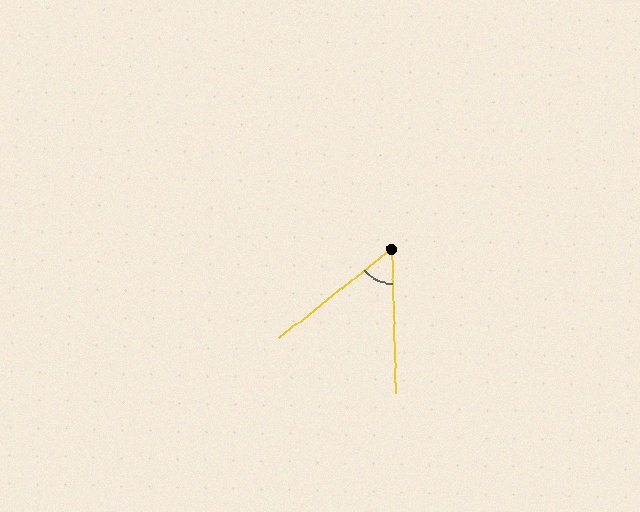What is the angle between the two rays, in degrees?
Approximately 53 degrees.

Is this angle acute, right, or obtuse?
It is acute.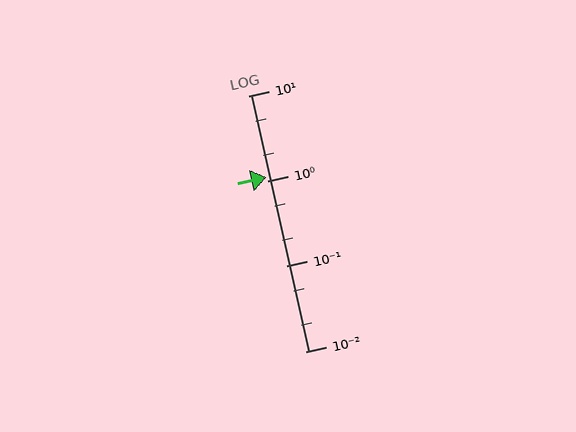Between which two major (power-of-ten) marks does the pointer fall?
The pointer is between 1 and 10.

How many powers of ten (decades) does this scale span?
The scale spans 3 decades, from 0.01 to 10.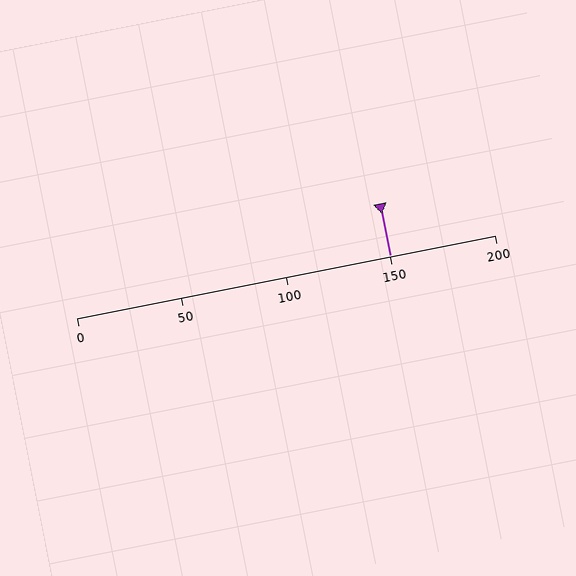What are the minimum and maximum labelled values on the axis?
The axis runs from 0 to 200.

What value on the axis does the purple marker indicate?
The marker indicates approximately 150.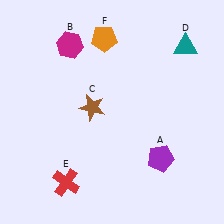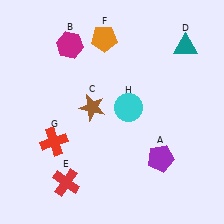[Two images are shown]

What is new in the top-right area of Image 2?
A cyan circle (H) was added in the top-right area of Image 2.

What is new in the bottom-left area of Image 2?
A red cross (G) was added in the bottom-left area of Image 2.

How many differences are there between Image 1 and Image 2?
There are 2 differences between the two images.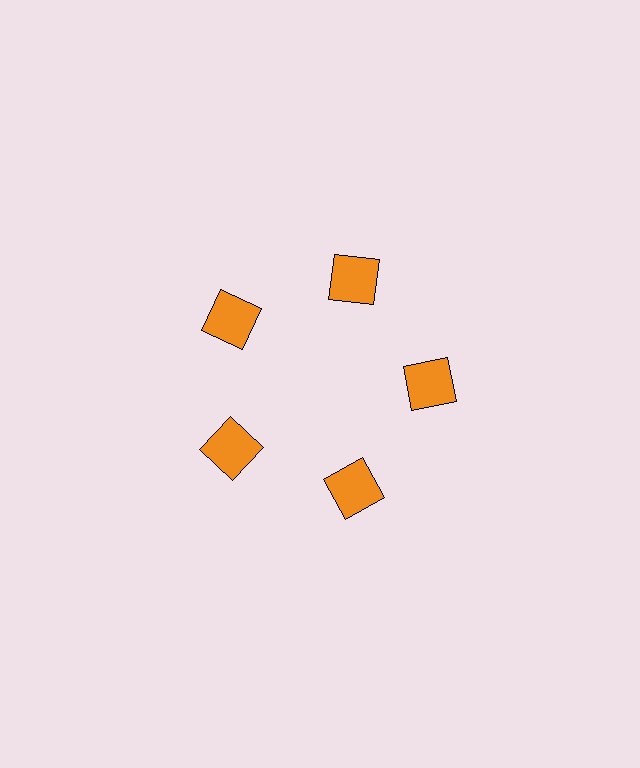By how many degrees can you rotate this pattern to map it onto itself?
The pattern maps onto itself every 72 degrees of rotation.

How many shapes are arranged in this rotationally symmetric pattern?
There are 5 shapes, arranged in 5 groups of 1.